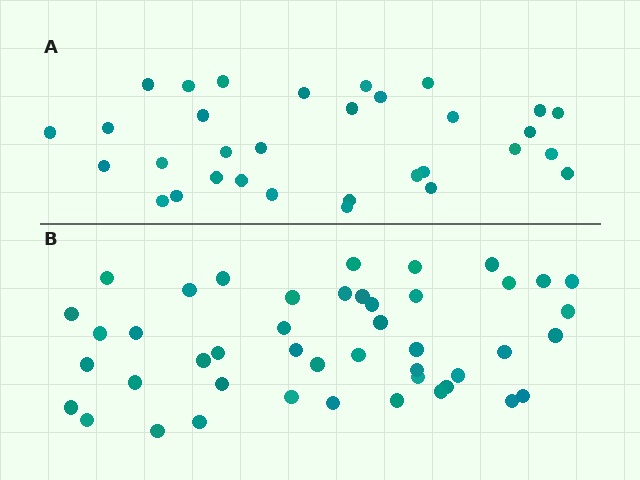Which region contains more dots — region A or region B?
Region B (the bottom region) has more dots.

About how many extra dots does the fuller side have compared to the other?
Region B has approximately 15 more dots than region A.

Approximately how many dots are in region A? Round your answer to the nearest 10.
About 30 dots. (The exact count is 32, which rounds to 30.)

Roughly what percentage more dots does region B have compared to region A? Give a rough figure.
About 40% more.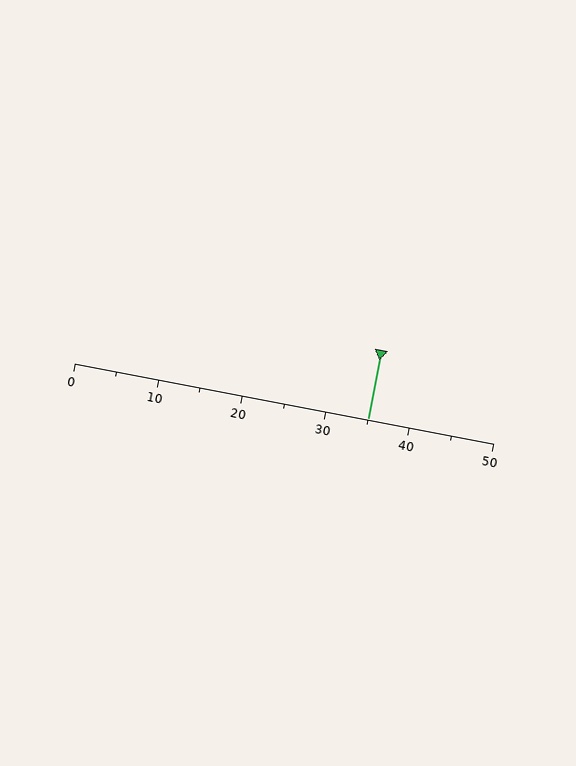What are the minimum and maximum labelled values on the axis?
The axis runs from 0 to 50.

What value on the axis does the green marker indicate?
The marker indicates approximately 35.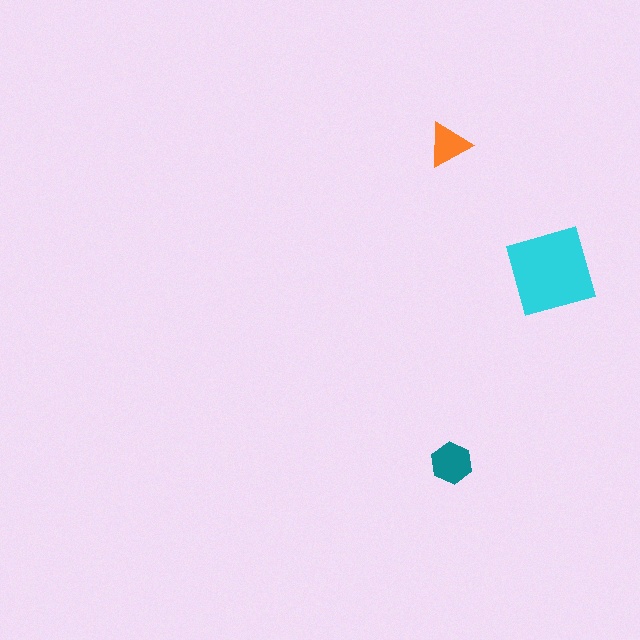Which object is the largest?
The cyan square.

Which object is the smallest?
The orange triangle.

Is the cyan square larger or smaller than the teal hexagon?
Larger.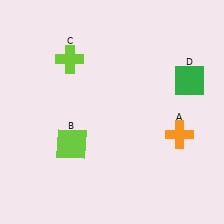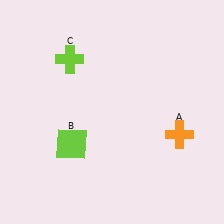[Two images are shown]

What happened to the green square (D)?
The green square (D) was removed in Image 2. It was in the top-right area of Image 1.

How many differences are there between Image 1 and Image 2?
There is 1 difference between the two images.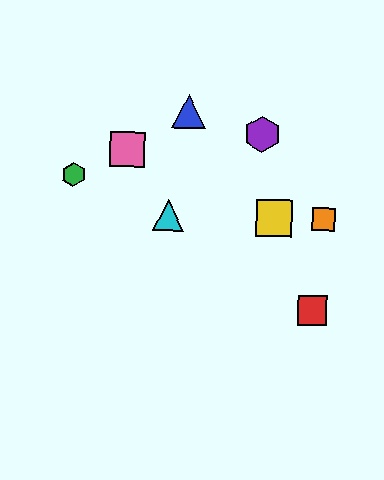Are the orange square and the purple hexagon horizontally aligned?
No, the orange square is at y≈219 and the purple hexagon is at y≈134.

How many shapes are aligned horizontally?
3 shapes (the yellow square, the orange square, the cyan triangle) are aligned horizontally.